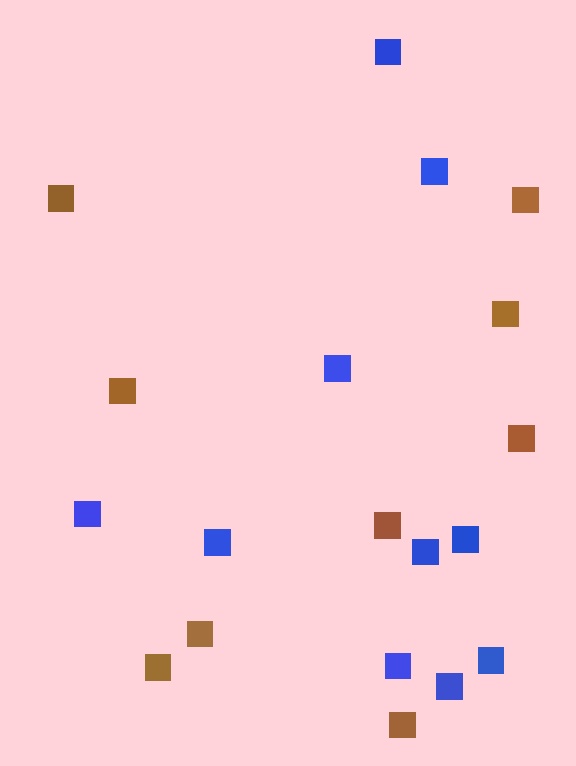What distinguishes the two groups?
There are 2 groups: one group of brown squares (9) and one group of blue squares (10).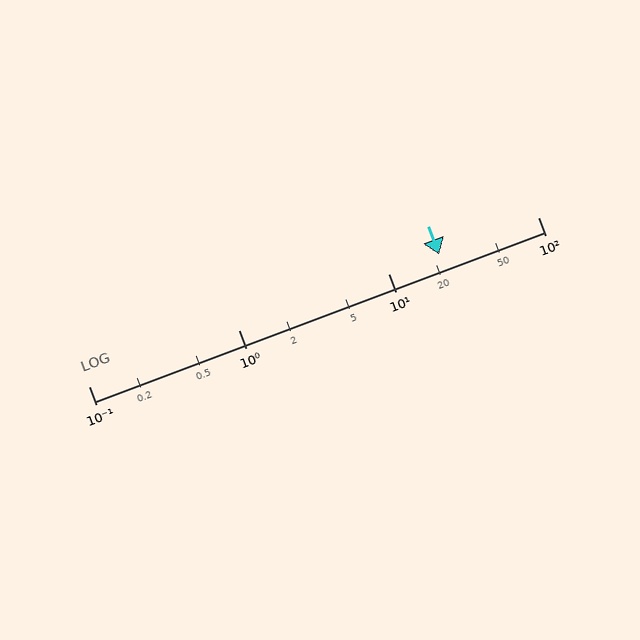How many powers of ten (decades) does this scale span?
The scale spans 3 decades, from 0.1 to 100.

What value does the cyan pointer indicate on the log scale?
The pointer indicates approximately 22.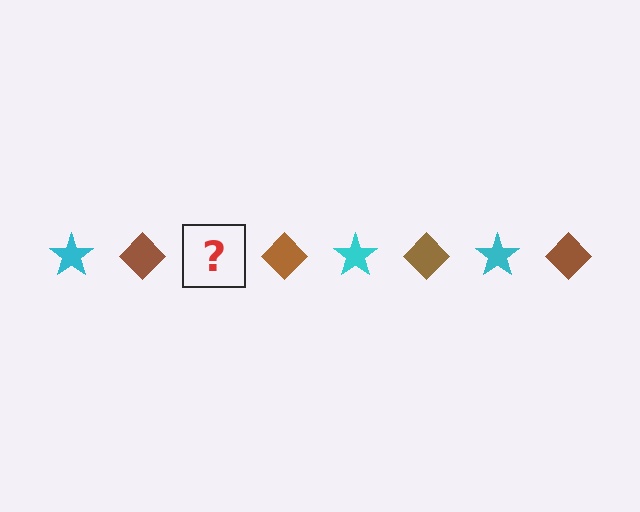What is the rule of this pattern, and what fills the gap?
The rule is that the pattern alternates between cyan star and brown diamond. The gap should be filled with a cyan star.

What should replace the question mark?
The question mark should be replaced with a cyan star.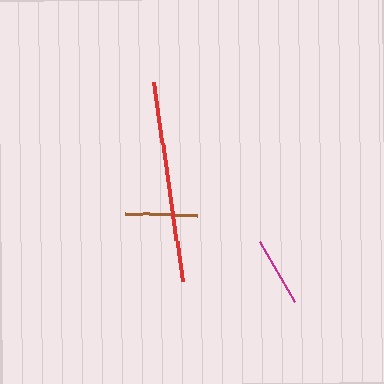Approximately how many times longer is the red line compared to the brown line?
The red line is approximately 2.8 times the length of the brown line.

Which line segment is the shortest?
The magenta line is the shortest at approximately 70 pixels.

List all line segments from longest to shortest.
From longest to shortest: red, brown, magenta.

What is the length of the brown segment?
The brown segment is approximately 72 pixels long.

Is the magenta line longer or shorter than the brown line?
The brown line is longer than the magenta line.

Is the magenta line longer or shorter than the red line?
The red line is longer than the magenta line.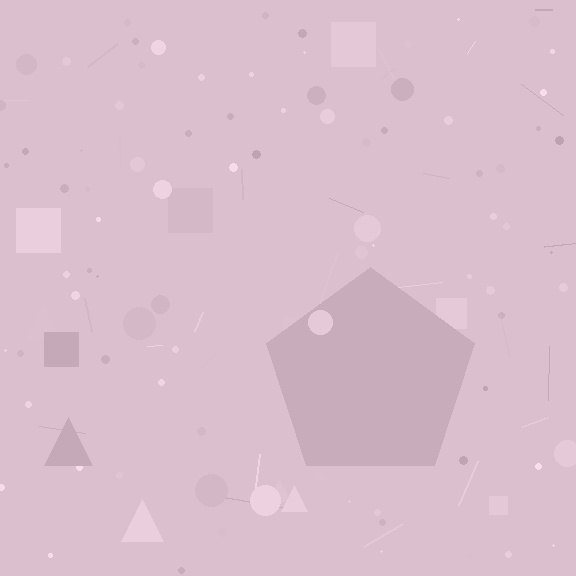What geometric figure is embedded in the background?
A pentagon is embedded in the background.